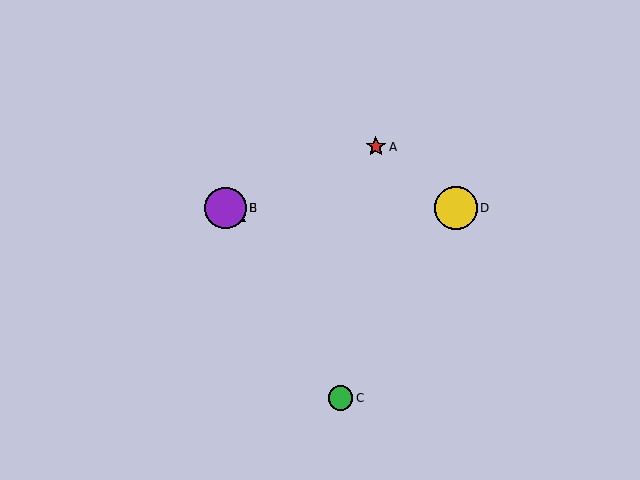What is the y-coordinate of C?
Object C is at y≈398.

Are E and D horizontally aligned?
Yes, both are at y≈208.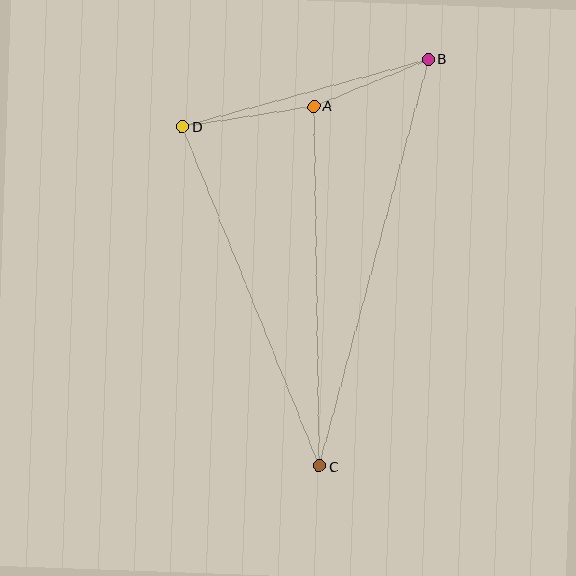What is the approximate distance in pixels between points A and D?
The distance between A and D is approximately 133 pixels.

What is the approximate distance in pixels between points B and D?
The distance between B and D is approximately 255 pixels.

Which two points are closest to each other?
Points A and B are closest to each other.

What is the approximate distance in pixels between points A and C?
The distance between A and C is approximately 360 pixels.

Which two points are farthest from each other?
Points B and C are farthest from each other.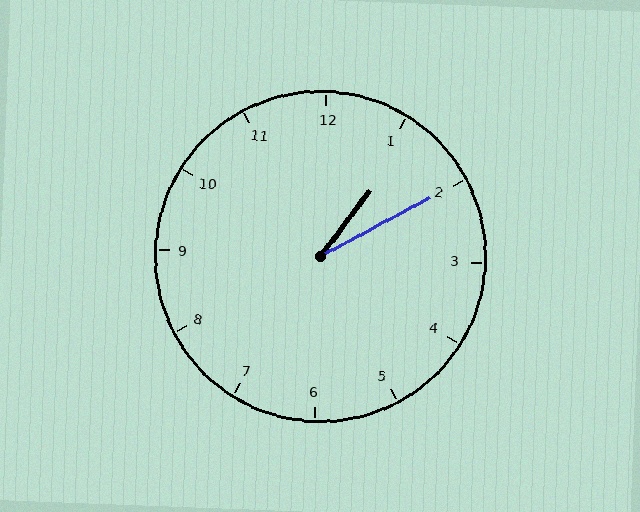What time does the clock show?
1:10.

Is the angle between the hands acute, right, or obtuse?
It is acute.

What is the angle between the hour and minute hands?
Approximately 25 degrees.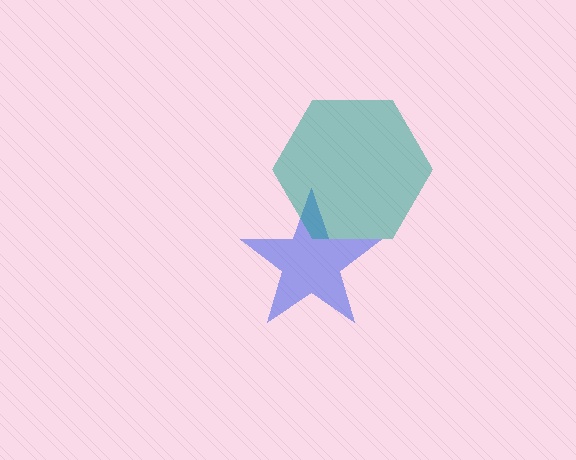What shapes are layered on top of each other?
The layered shapes are: a blue star, a teal hexagon.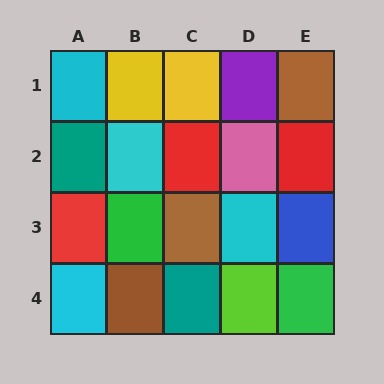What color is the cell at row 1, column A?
Cyan.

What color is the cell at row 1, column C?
Yellow.